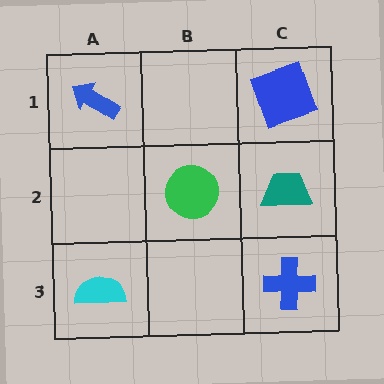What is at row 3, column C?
A blue cross.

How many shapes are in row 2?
2 shapes.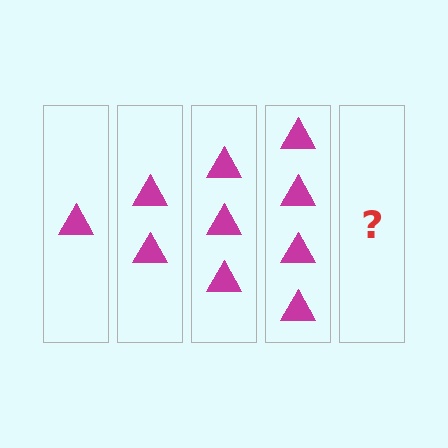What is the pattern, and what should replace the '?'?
The pattern is that each step adds one more triangle. The '?' should be 5 triangles.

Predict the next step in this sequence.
The next step is 5 triangles.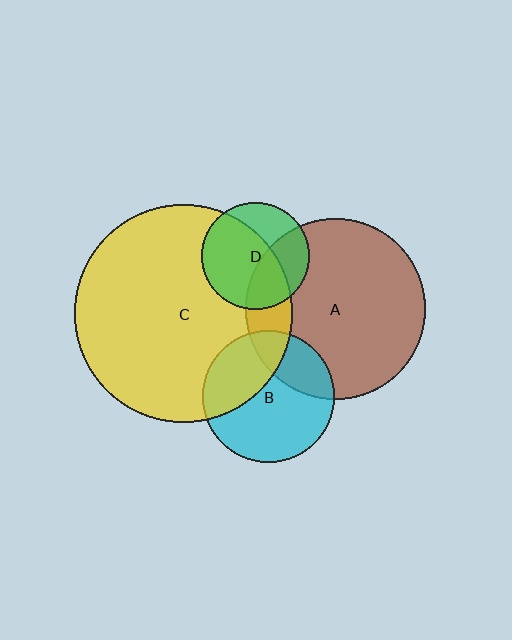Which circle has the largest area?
Circle C (yellow).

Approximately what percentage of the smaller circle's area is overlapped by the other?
Approximately 35%.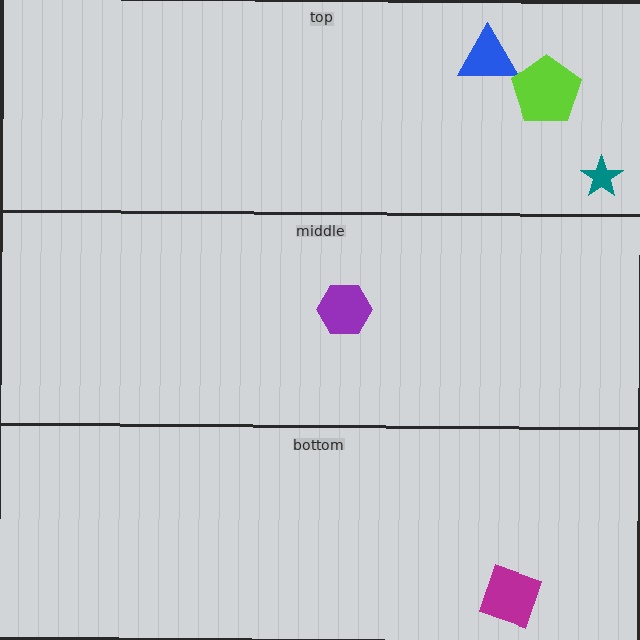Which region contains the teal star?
The top region.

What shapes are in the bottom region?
The magenta diamond.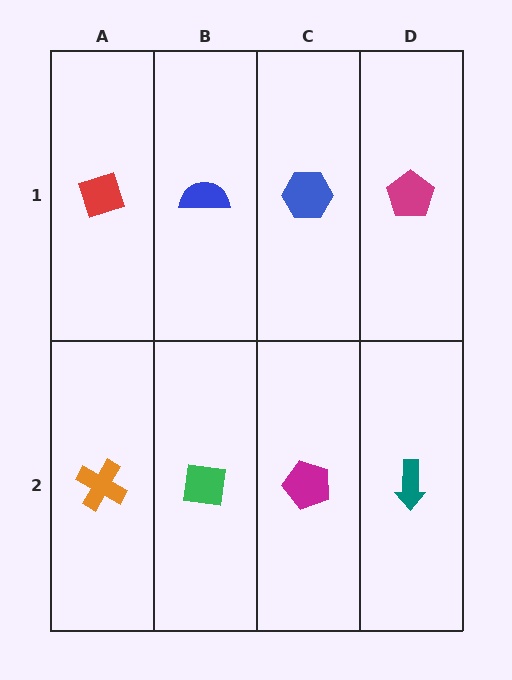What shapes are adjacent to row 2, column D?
A magenta pentagon (row 1, column D), a magenta pentagon (row 2, column C).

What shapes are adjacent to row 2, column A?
A red diamond (row 1, column A), a green square (row 2, column B).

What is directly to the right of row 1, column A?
A blue semicircle.